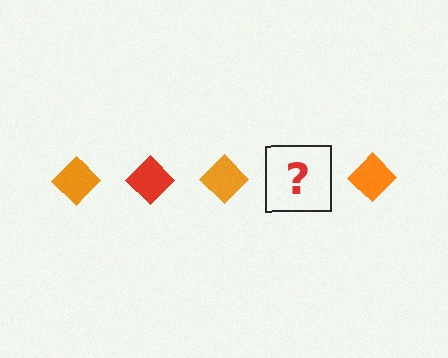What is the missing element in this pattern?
The missing element is a red diamond.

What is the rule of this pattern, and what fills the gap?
The rule is that the pattern cycles through orange, red diamonds. The gap should be filled with a red diamond.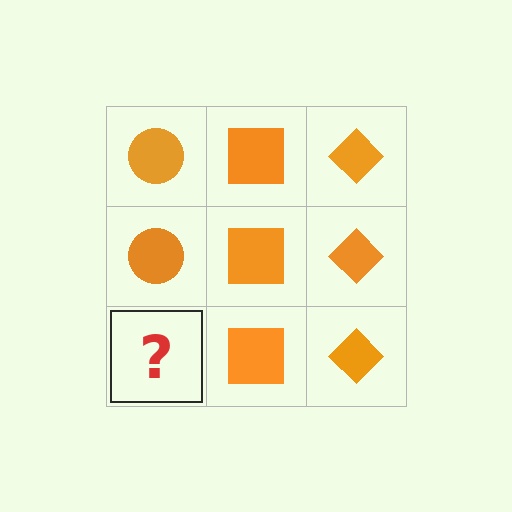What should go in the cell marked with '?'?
The missing cell should contain an orange circle.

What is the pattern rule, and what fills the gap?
The rule is that each column has a consistent shape. The gap should be filled with an orange circle.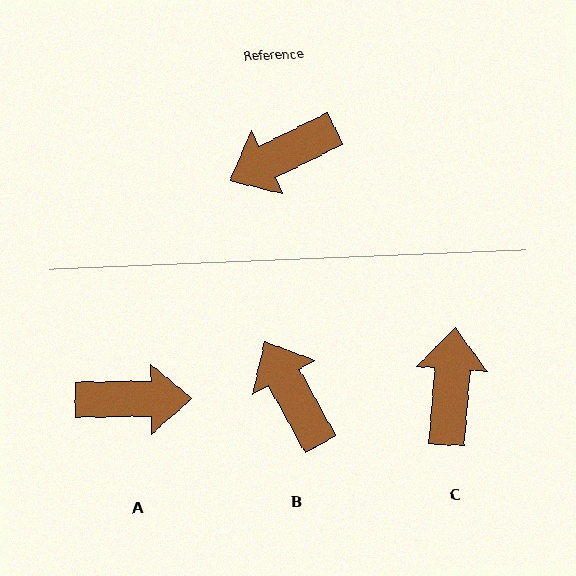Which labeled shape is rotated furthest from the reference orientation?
A, about 154 degrees away.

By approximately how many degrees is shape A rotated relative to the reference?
Approximately 154 degrees counter-clockwise.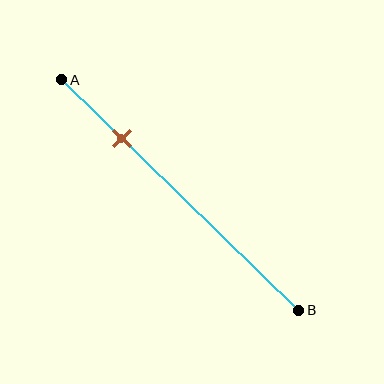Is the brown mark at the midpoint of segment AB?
No, the mark is at about 25% from A, not at the 50% midpoint.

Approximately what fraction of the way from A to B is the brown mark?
The brown mark is approximately 25% of the way from A to B.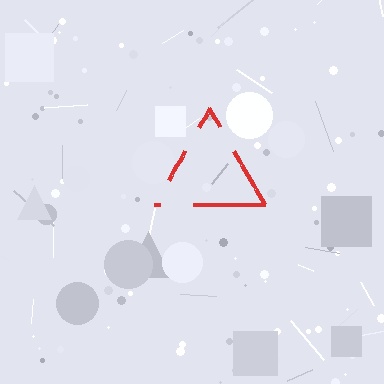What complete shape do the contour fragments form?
The contour fragments form a triangle.